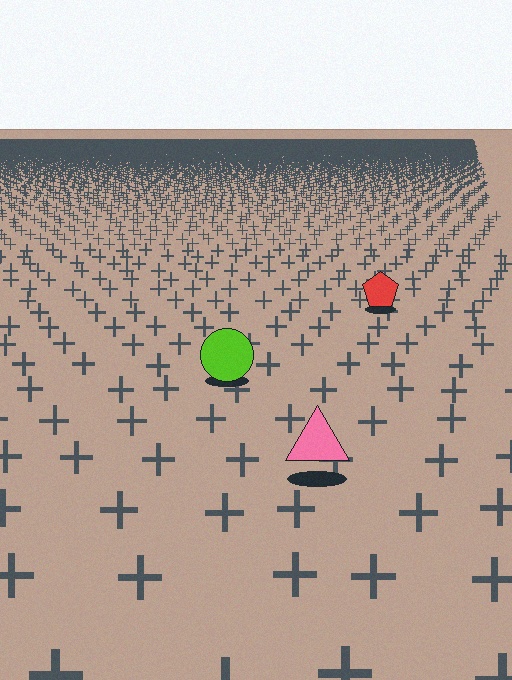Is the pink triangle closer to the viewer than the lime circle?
Yes. The pink triangle is closer — you can tell from the texture gradient: the ground texture is coarser near it.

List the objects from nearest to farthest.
From nearest to farthest: the pink triangle, the lime circle, the red pentagon.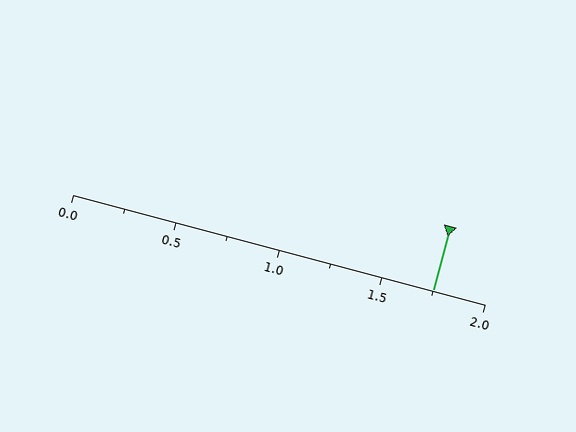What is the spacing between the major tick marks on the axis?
The major ticks are spaced 0.5 apart.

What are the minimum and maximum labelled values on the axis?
The axis runs from 0.0 to 2.0.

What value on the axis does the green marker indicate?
The marker indicates approximately 1.75.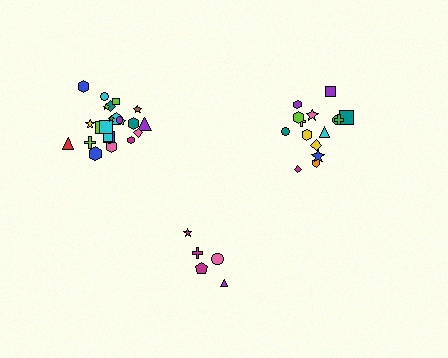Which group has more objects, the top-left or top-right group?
The top-left group.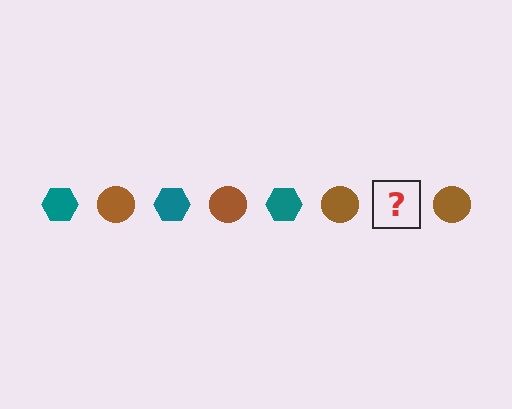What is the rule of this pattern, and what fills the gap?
The rule is that the pattern alternates between teal hexagon and brown circle. The gap should be filled with a teal hexagon.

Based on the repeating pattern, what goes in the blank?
The blank should be a teal hexagon.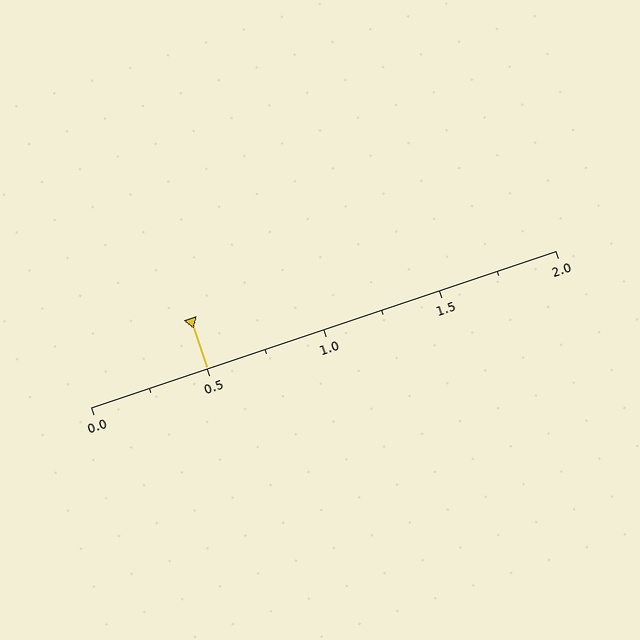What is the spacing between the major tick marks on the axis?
The major ticks are spaced 0.5 apart.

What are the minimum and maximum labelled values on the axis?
The axis runs from 0.0 to 2.0.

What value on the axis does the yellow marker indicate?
The marker indicates approximately 0.5.